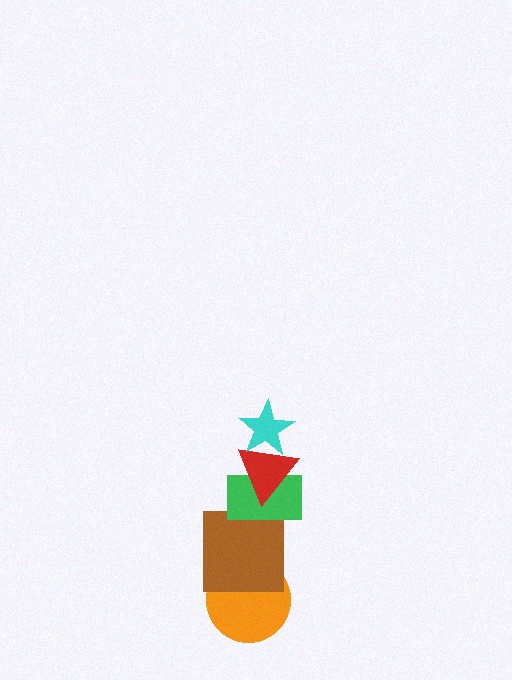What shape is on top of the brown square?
The green rectangle is on top of the brown square.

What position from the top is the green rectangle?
The green rectangle is 3rd from the top.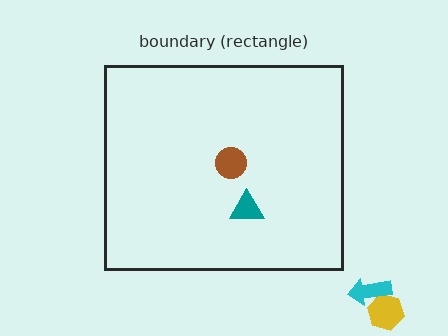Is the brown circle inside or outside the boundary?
Inside.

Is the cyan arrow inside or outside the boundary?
Outside.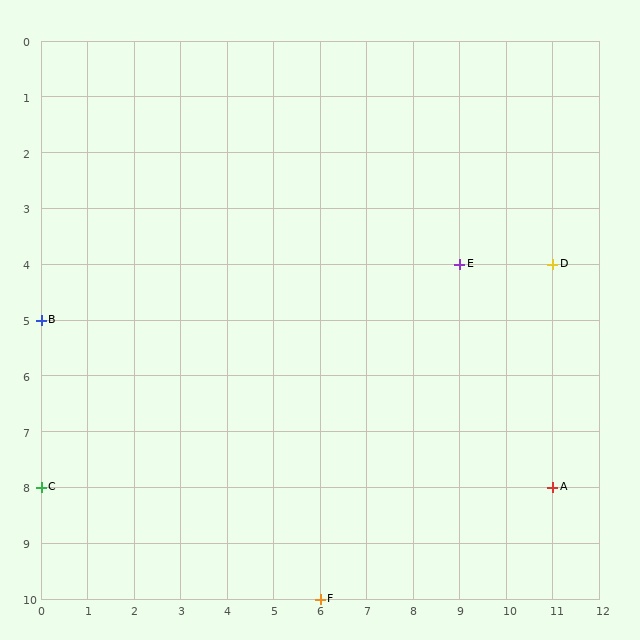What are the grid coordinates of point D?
Point D is at grid coordinates (11, 4).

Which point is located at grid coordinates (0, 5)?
Point B is at (0, 5).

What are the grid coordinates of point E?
Point E is at grid coordinates (9, 4).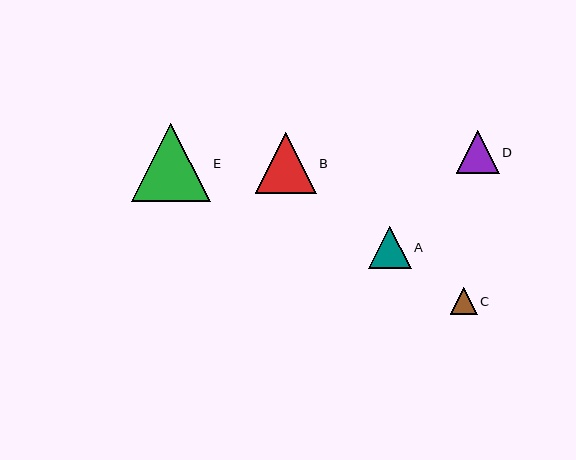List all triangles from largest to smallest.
From largest to smallest: E, B, D, A, C.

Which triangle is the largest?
Triangle E is the largest with a size of approximately 78 pixels.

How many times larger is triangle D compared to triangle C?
Triangle D is approximately 1.6 times the size of triangle C.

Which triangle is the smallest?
Triangle C is the smallest with a size of approximately 27 pixels.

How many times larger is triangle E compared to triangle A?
Triangle E is approximately 1.8 times the size of triangle A.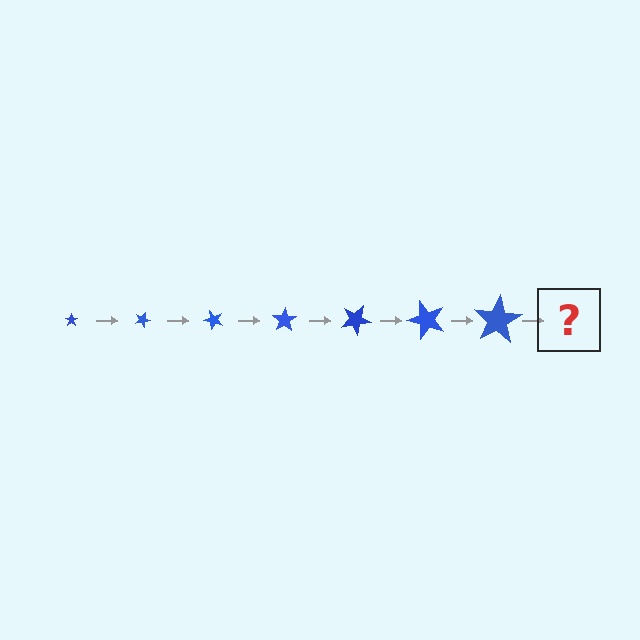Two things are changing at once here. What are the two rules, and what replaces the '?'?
The two rules are that the star grows larger each step and it rotates 25 degrees each step. The '?' should be a star, larger than the previous one and rotated 175 degrees from the start.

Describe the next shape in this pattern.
It should be a star, larger than the previous one and rotated 175 degrees from the start.